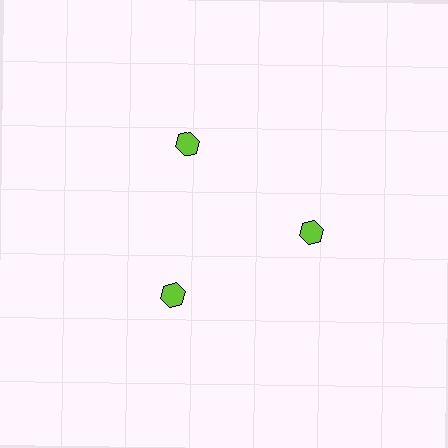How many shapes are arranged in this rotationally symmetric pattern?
There are 3 shapes, arranged in 3 groups of 1.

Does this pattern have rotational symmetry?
Yes, this pattern has 3-fold rotational symmetry. It looks the same after rotating 120 degrees around the center.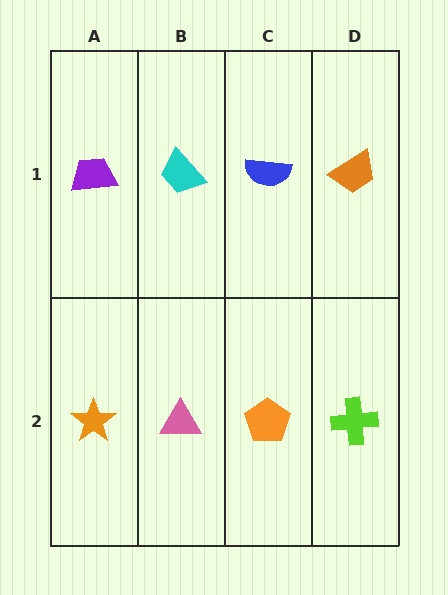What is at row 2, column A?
An orange star.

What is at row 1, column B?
A cyan trapezoid.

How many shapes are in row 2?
4 shapes.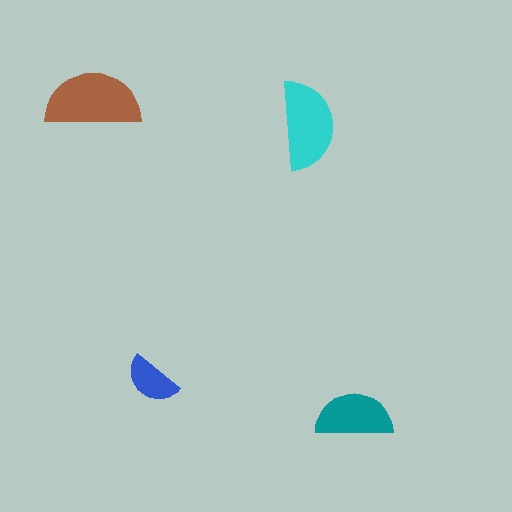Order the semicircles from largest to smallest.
the brown one, the cyan one, the teal one, the blue one.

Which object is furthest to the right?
The teal semicircle is rightmost.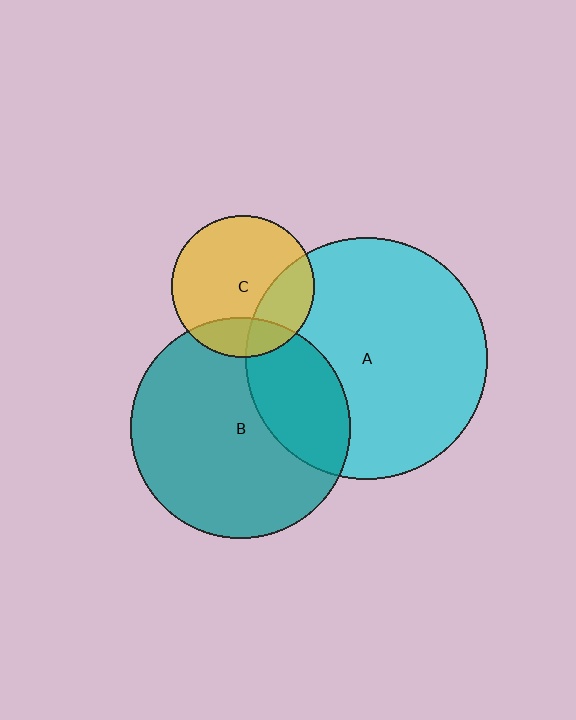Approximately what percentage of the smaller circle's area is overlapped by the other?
Approximately 25%.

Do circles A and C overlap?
Yes.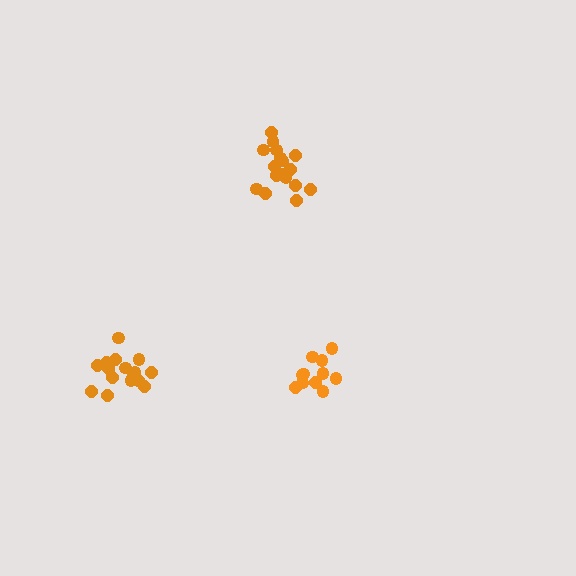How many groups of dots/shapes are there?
There are 3 groups.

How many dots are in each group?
Group 1: 17 dots, Group 2: 11 dots, Group 3: 16 dots (44 total).